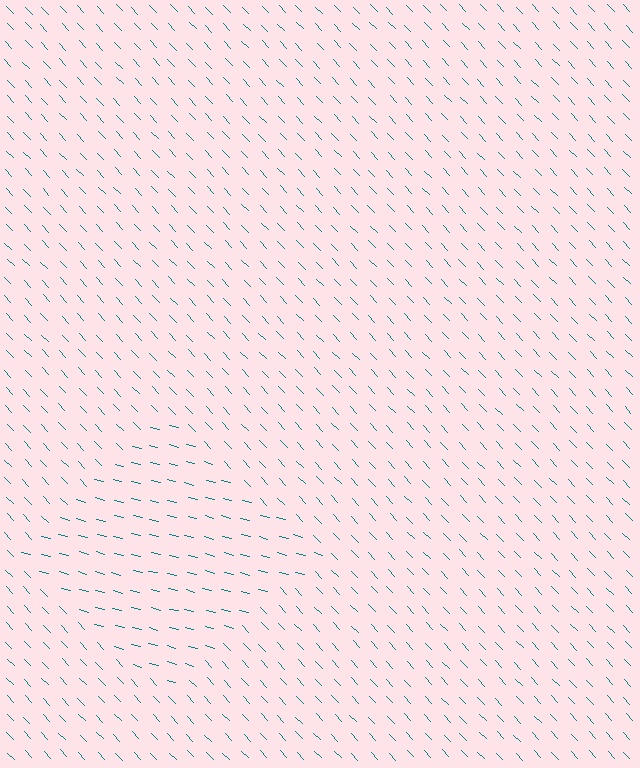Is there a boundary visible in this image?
Yes, there is a texture boundary formed by a change in line orientation.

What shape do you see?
I see a diamond.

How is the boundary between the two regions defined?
The boundary is defined purely by a change in line orientation (approximately 33 degrees difference). All lines are the same color and thickness.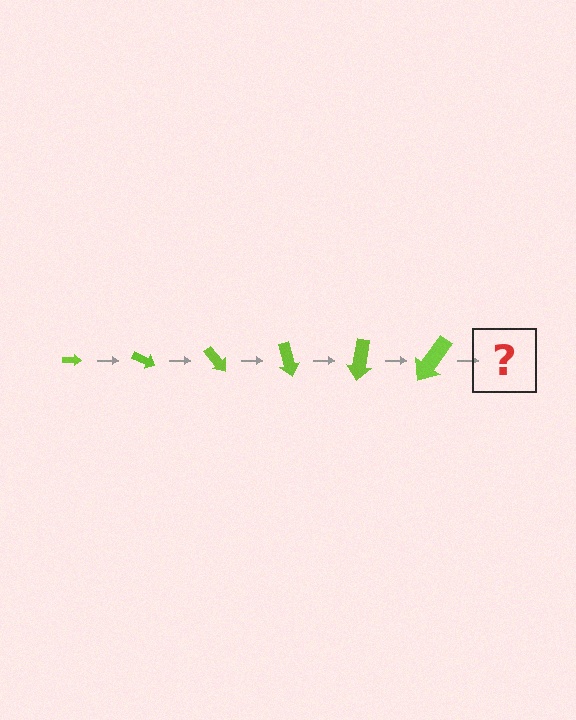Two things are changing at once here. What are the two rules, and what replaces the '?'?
The two rules are that the arrow grows larger each step and it rotates 25 degrees each step. The '?' should be an arrow, larger than the previous one and rotated 150 degrees from the start.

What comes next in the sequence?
The next element should be an arrow, larger than the previous one and rotated 150 degrees from the start.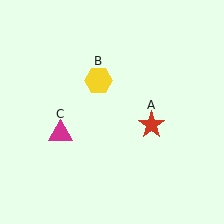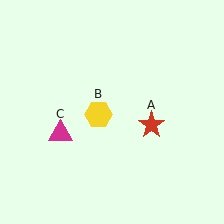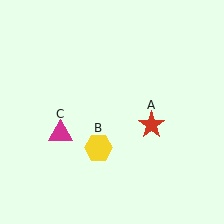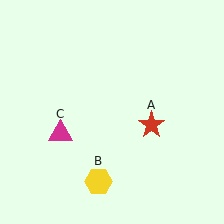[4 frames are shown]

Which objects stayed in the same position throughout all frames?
Red star (object A) and magenta triangle (object C) remained stationary.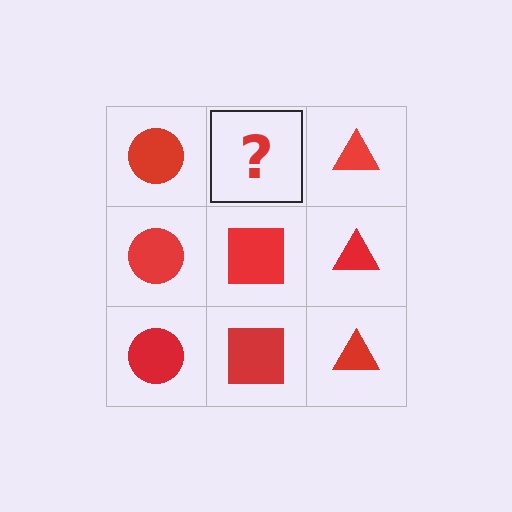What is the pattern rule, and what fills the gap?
The rule is that each column has a consistent shape. The gap should be filled with a red square.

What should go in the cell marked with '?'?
The missing cell should contain a red square.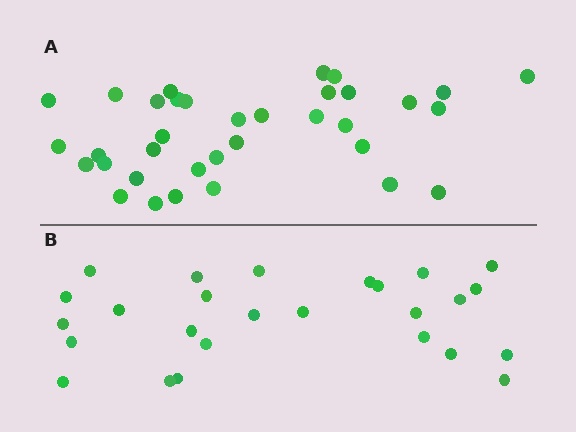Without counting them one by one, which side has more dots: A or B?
Region A (the top region) has more dots.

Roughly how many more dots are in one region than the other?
Region A has roughly 8 or so more dots than region B.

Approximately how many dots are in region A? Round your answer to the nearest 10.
About 40 dots. (The exact count is 35, which rounds to 40.)